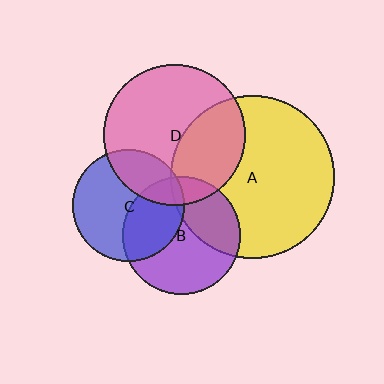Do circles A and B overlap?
Yes.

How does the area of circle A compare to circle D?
Approximately 1.3 times.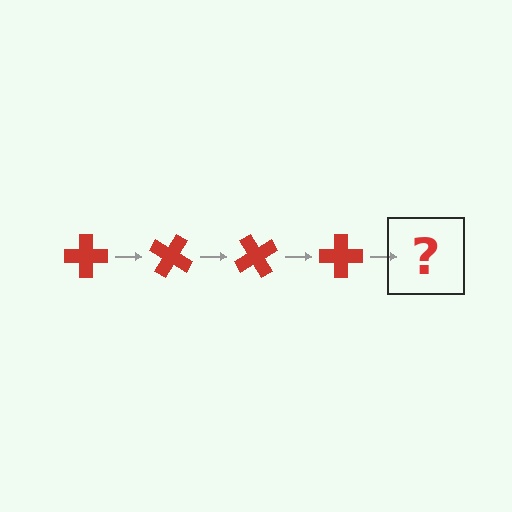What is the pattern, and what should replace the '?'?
The pattern is that the cross rotates 30 degrees each step. The '?' should be a red cross rotated 120 degrees.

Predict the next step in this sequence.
The next step is a red cross rotated 120 degrees.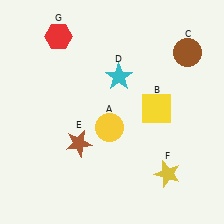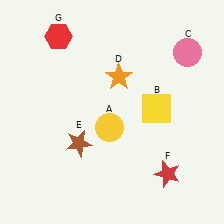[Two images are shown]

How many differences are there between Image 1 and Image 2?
There are 3 differences between the two images.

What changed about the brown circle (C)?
In Image 1, C is brown. In Image 2, it changed to pink.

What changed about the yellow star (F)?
In Image 1, F is yellow. In Image 2, it changed to red.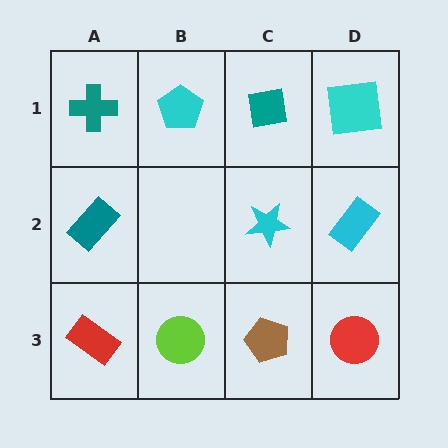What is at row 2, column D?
A cyan rectangle.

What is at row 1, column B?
A cyan pentagon.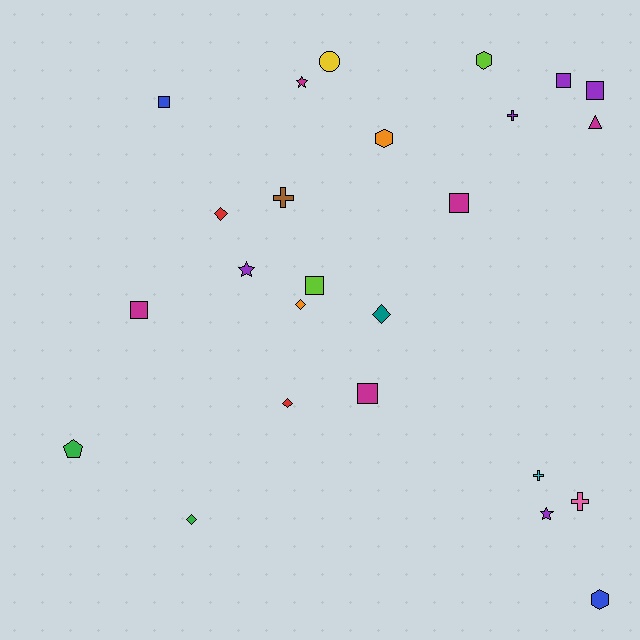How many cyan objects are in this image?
There is 1 cyan object.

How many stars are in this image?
There are 3 stars.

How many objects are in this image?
There are 25 objects.